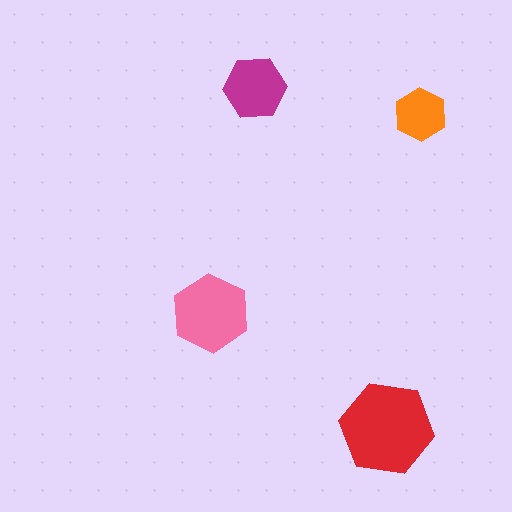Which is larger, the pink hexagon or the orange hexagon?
The pink one.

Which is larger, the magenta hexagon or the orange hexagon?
The magenta one.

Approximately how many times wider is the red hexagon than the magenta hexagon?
About 1.5 times wider.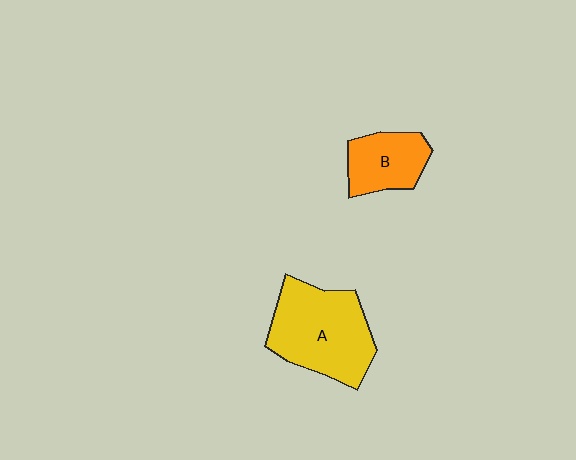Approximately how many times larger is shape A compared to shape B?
Approximately 1.9 times.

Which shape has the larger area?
Shape A (yellow).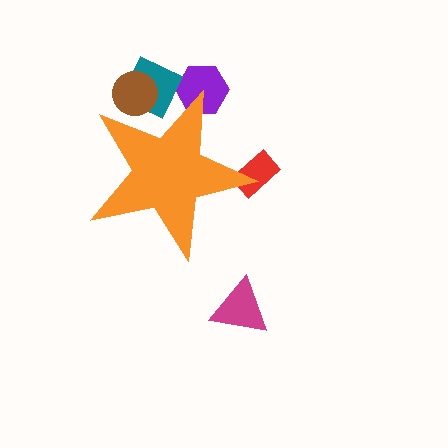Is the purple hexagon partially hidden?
Yes, the purple hexagon is partially hidden behind the orange star.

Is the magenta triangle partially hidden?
No, the magenta triangle is fully visible.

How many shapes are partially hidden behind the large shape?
4 shapes are partially hidden.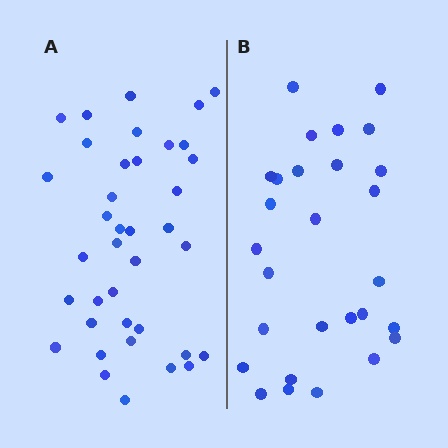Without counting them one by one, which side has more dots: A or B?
Region A (the left region) has more dots.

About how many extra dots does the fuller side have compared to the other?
Region A has roughly 10 or so more dots than region B.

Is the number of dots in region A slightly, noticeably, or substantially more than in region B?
Region A has noticeably more, but not dramatically so. The ratio is roughly 1.4 to 1.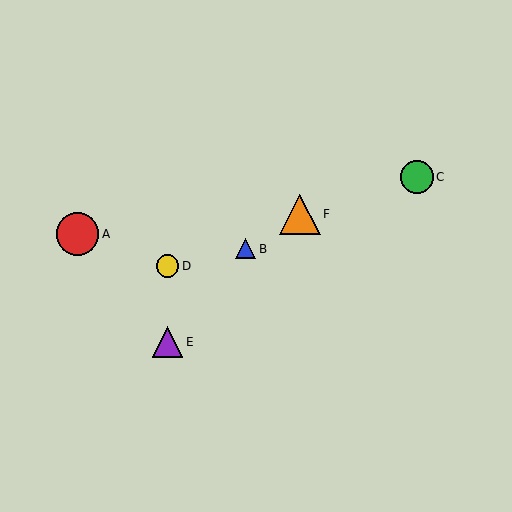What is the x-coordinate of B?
Object B is at x≈245.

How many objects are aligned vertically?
2 objects (D, E) are aligned vertically.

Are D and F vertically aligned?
No, D is at x≈168 and F is at x≈300.